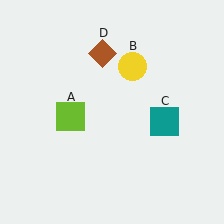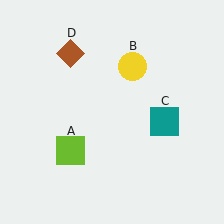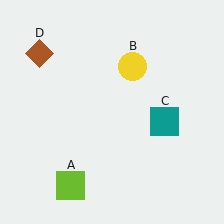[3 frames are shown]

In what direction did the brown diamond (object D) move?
The brown diamond (object D) moved left.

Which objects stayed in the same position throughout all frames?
Yellow circle (object B) and teal square (object C) remained stationary.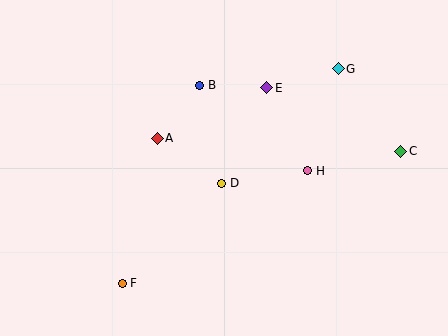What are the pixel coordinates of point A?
Point A is at (157, 138).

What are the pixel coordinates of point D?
Point D is at (222, 183).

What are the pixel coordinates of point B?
Point B is at (200, 85).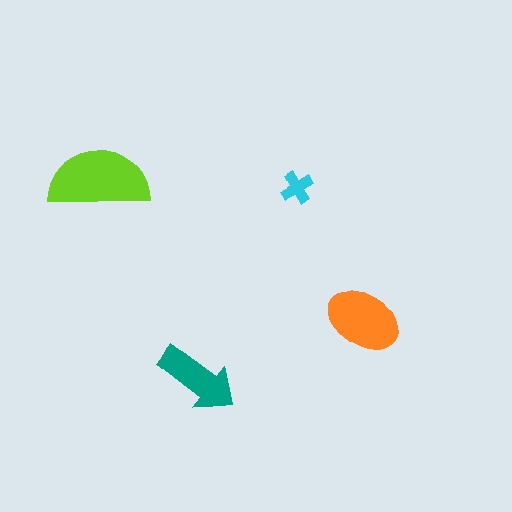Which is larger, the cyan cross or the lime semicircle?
The lime semicircle.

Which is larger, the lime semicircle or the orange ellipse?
The lime semicircle.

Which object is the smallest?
The cyan cross.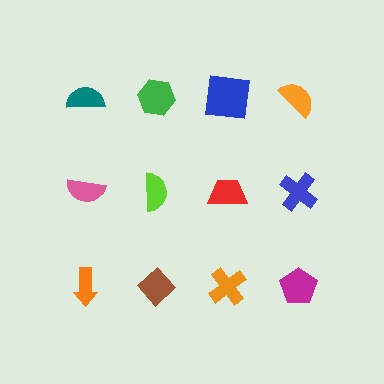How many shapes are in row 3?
4 shapes.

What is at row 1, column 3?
A blue square.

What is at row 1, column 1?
A teal semicircle.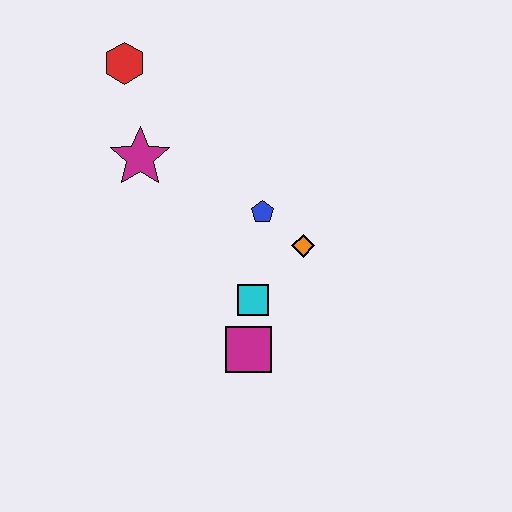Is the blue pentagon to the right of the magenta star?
Yes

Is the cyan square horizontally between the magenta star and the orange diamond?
Yes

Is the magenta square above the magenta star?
No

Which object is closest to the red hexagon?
The magenta star is closest to the red hexagon.